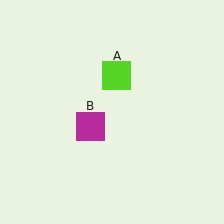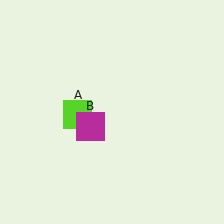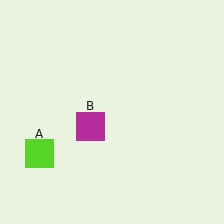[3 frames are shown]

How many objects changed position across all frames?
1 object changed position: lime square (object A).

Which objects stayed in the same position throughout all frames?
Magenta square (object B) remained stationary.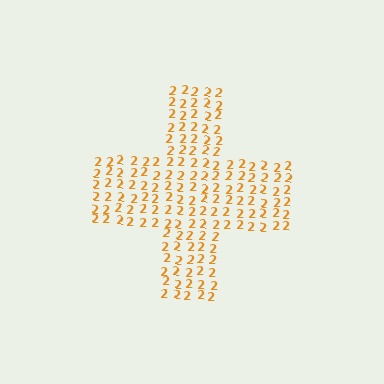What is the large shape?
The large shape is a cross.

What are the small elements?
The small elements are digit 2's.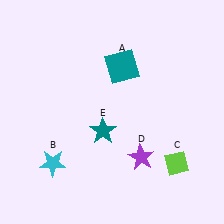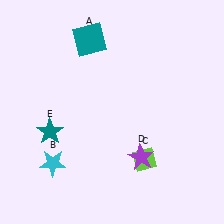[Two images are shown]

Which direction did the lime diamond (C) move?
The lime diamond (C) moved left.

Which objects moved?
The objects that moved are: the teal square (A), the lime diamond (C), the teal star (E).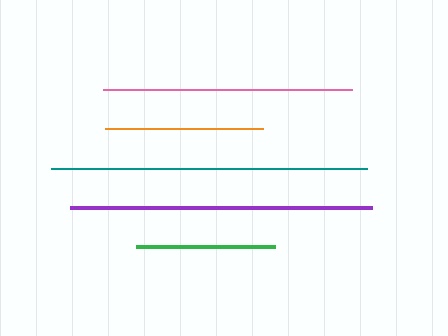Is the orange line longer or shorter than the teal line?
The teal line is longer than the orange line.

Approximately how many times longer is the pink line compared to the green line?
The pink line is approximately 1.8 times the length of the green line.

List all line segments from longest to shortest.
From longest to shortest: teal, purple, pink, orange, green.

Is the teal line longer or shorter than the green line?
The teal line is longer than the green line.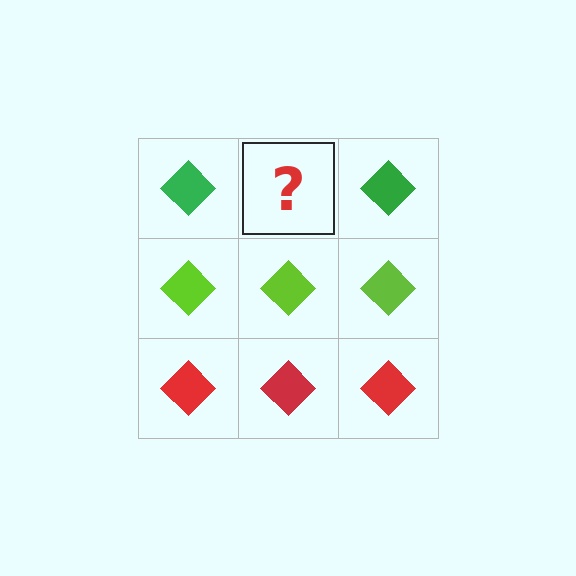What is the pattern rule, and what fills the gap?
The rule is that each row has a consistent color. The gap should be filled with a green diamond.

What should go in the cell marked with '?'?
The missing cell should contain a green diamond.